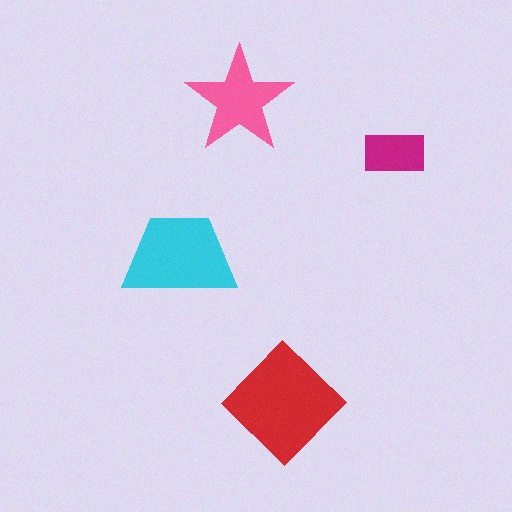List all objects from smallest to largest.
The magenta rectangle, the pink star, the cyan trapezoid, the red diamond.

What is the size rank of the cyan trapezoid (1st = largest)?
2nd.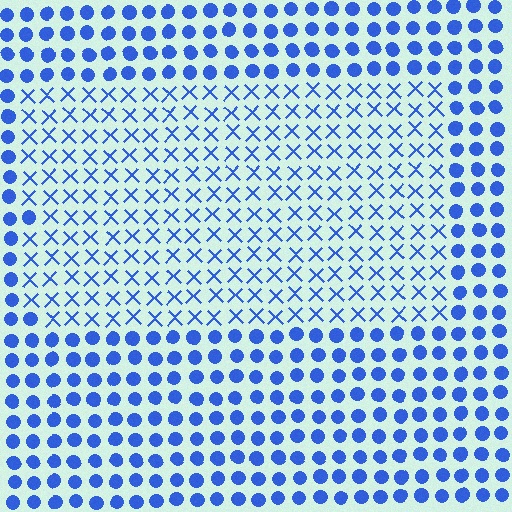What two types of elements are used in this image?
The image uses X marks inside the rectangle region and circles outside it.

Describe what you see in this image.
The image is filled with small blue elements arranged in a uniform grid. A rectangle-shaped region contains X marks, while the surrounding area contains circles. The boundary is defined purely by the change in element shape.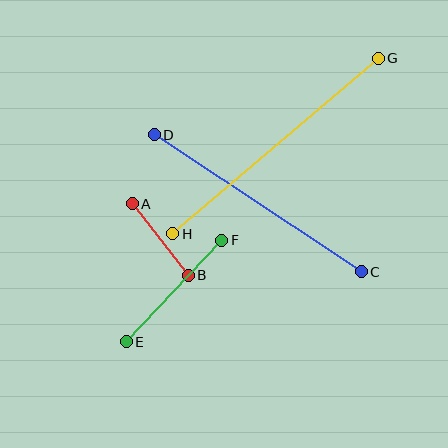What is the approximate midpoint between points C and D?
The midpoint is at approximately (258, 203) pixels.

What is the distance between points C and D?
The distance is approximately 248 pixels.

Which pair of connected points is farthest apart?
Points G and H are farthest apart.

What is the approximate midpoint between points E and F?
The midpoint is at approximately (174, 291) pixels.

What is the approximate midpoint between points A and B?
The midpoint is at approximately (160, 240) pixels.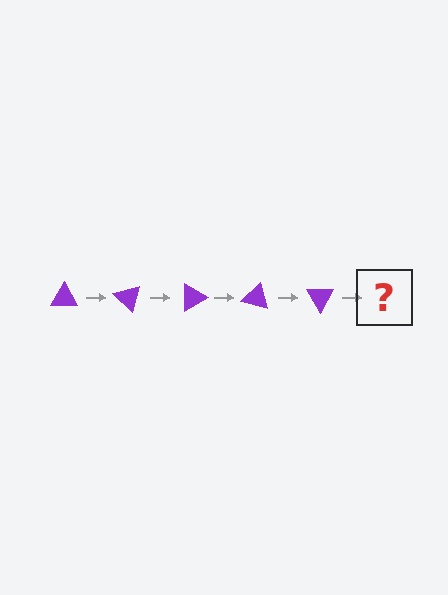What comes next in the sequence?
The next element should be a purple triangle rotated 225 degrees.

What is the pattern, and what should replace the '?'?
The pattern is that the triangle rotates 45 degrees each step. The '?' should be a purple triangle rotated 225 degrees.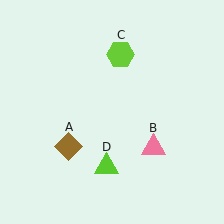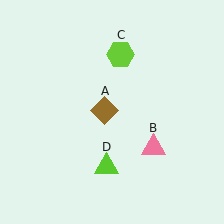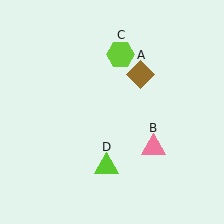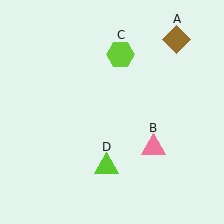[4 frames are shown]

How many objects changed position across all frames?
1 object changed position: brown diamond (object A).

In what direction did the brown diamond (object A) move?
The brown diamond (object A) moved up and to the right.